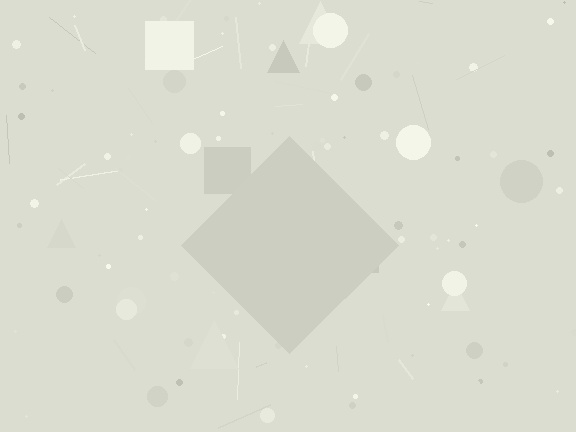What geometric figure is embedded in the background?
A diamond is embedded in the background.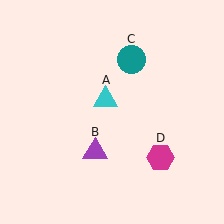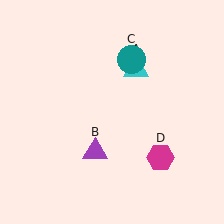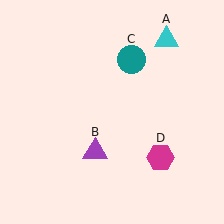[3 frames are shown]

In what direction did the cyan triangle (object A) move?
The cyan triangle (object A) moved up and to the right.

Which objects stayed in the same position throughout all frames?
Purple triangle (object B) and teal circle (object C) and magenta hexagon (object D) remained stationary.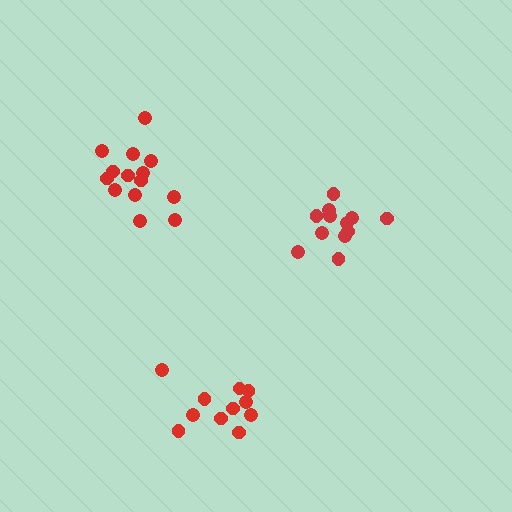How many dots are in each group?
Group 1: 12 dots, Group 2: 11 dots, Group 3: 14 dots (37 total).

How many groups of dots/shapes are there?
There are 3 groups.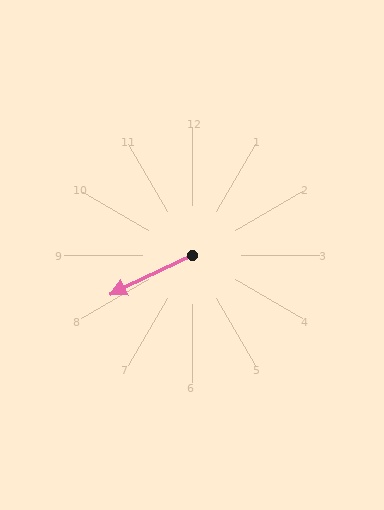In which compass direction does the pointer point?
Southwest.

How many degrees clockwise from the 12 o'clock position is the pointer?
Approximately 244 degrees.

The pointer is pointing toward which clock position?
Roughly 8 o'clock.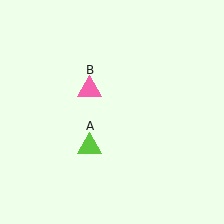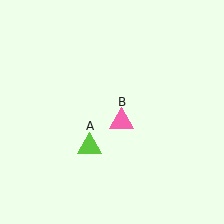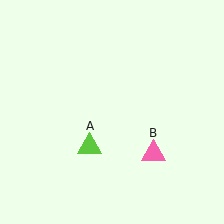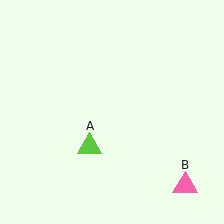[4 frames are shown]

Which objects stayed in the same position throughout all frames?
Lime triangle (object A) remained stationary.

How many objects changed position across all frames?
1 object changed position: pink triangle (object B).